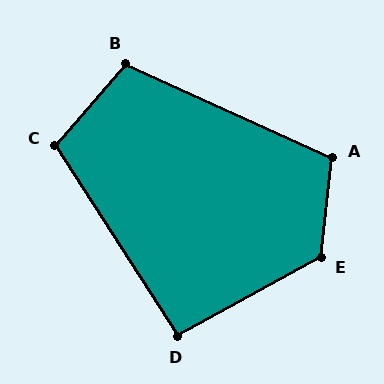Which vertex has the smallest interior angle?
D, at approximately 94 degrees.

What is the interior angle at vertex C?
Approximately 107 degrees (obtuse).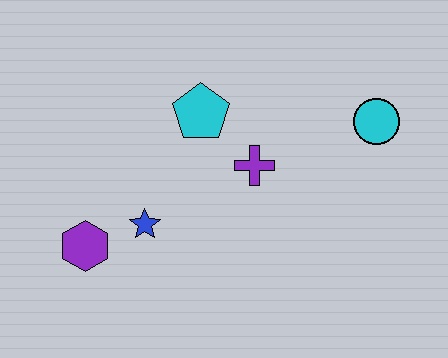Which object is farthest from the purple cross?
The purple hexagon is farthest from the purple cross.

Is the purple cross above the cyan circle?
No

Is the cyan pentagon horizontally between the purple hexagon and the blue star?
No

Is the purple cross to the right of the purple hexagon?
Yes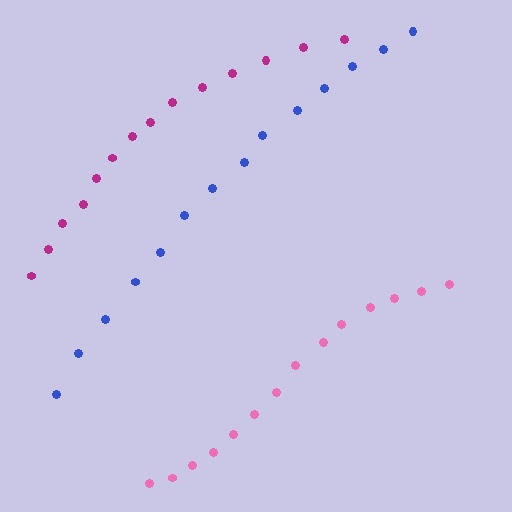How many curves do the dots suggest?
There are 3 distinct paths.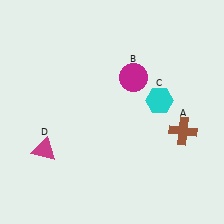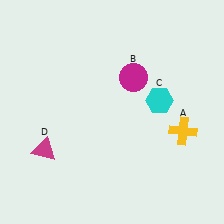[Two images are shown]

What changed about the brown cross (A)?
In Image 1, A is brown. In Image 2, it changed to yellow.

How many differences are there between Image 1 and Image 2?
There is 1 difference between the two images.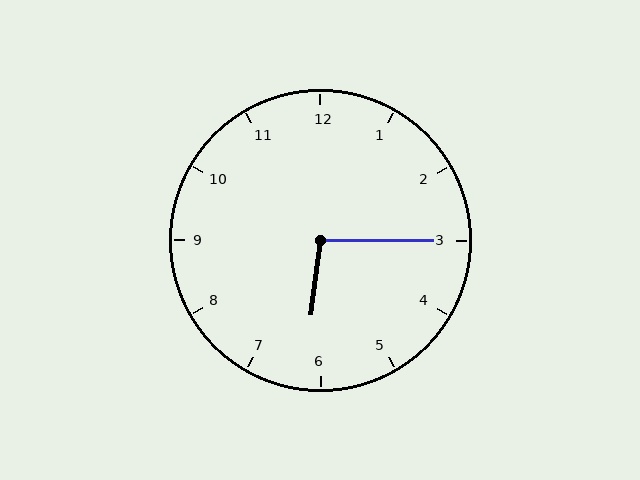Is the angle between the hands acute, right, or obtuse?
It is obtuse.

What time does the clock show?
6:15.